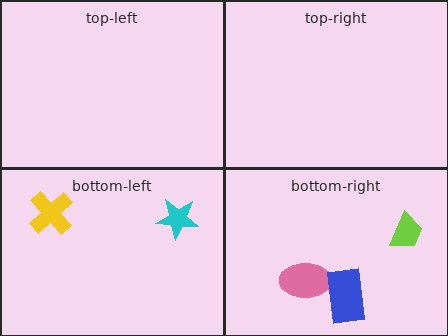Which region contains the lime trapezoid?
The bottom-right region.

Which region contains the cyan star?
The bottom-left region.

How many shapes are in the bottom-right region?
3.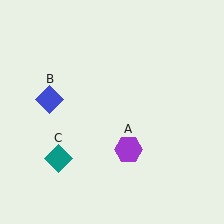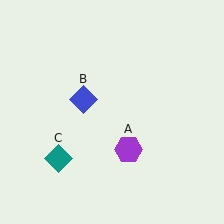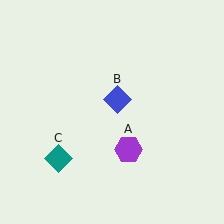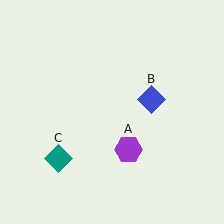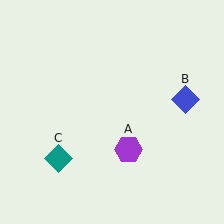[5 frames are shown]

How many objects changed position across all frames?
1 object changed position: blue diamond (object B).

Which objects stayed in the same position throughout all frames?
Purple hexagon (object A) and teal diamond (object C) remained stationary.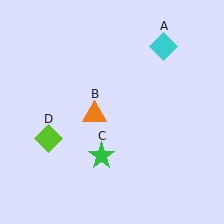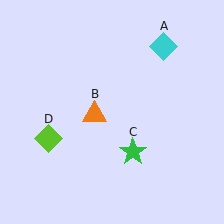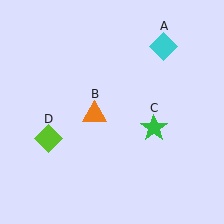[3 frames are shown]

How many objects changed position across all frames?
1 object changed position: green star (object C).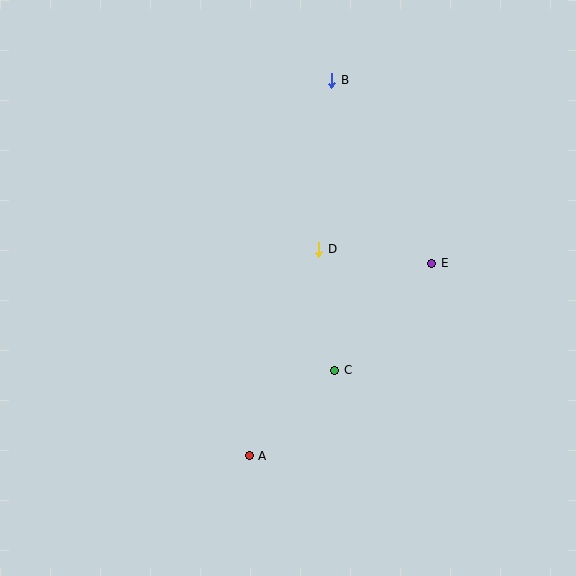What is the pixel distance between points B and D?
The distance between B and D is 170 pixels.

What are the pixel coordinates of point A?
Point A is at (249, 456).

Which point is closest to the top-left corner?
Point B is closest to the top-left corner.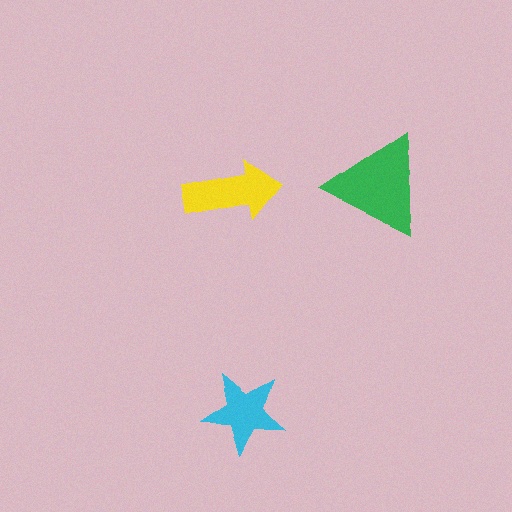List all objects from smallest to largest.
The cyan star, the yellow arrow, the green triangle.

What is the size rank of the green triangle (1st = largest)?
1st.